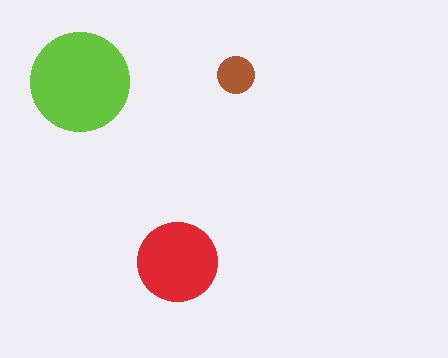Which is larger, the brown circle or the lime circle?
The lime one.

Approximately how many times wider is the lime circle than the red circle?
About 1.5 times wider.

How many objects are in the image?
There are 3 objects in the image.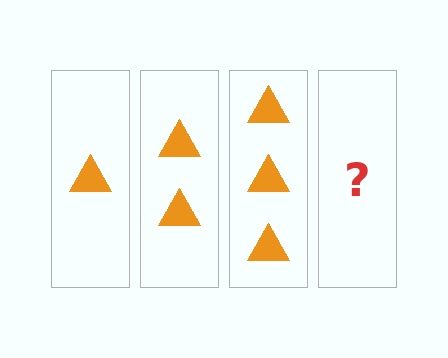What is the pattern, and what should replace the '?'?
The pattern is that each step adds one more triangle. The '?' should be 4 triangles.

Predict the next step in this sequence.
The next step is 4 triangles.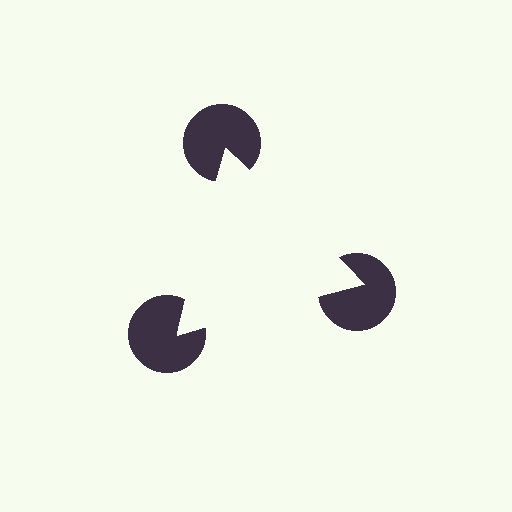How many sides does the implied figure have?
3 sides.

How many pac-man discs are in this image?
There are 3 — one at each vertex of the illusory triangle.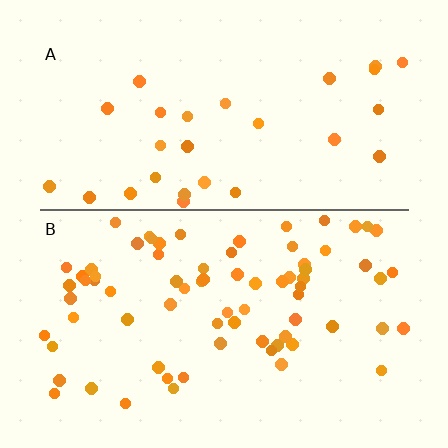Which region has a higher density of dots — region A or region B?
B (the bottom).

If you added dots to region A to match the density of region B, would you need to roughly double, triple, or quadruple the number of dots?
Approximately triple.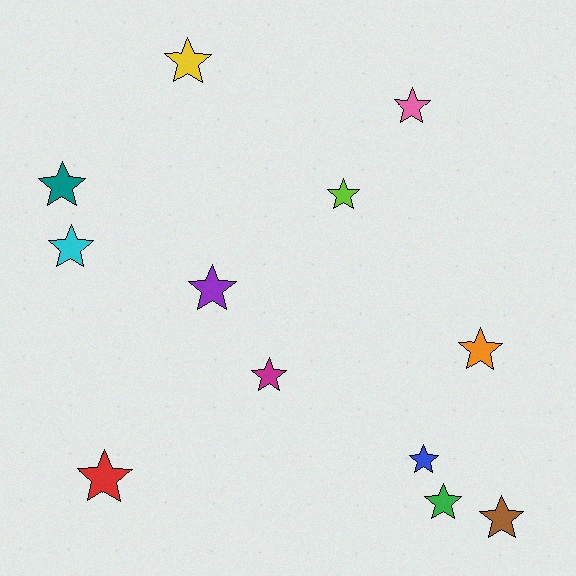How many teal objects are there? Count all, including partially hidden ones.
There is 1 teal object.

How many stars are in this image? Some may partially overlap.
There are 12 stars.